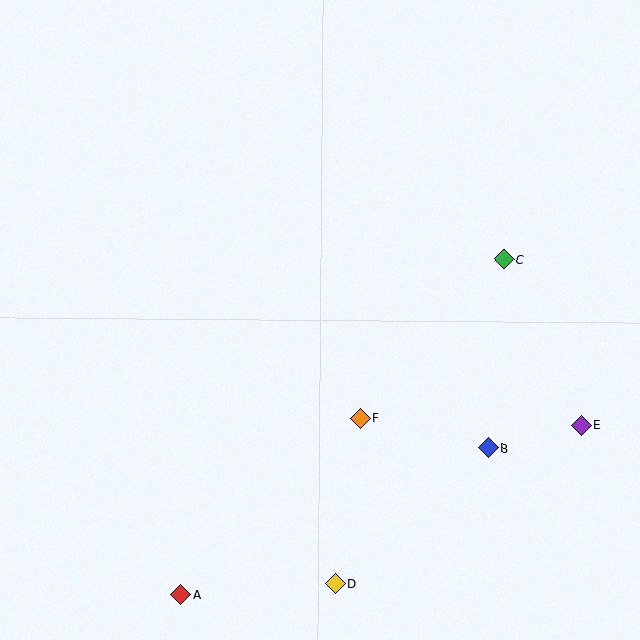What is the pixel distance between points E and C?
The distance between E and C is 183 pixels.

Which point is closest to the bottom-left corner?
Point A is closest to the bottom-left corner.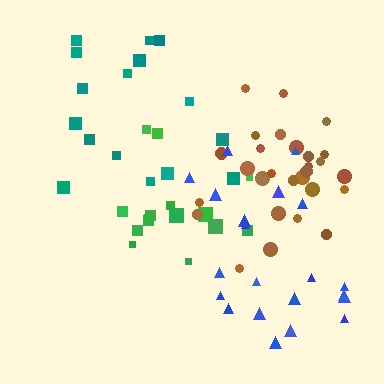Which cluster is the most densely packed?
Brown.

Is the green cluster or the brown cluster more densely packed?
Brown.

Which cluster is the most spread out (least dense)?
Teal.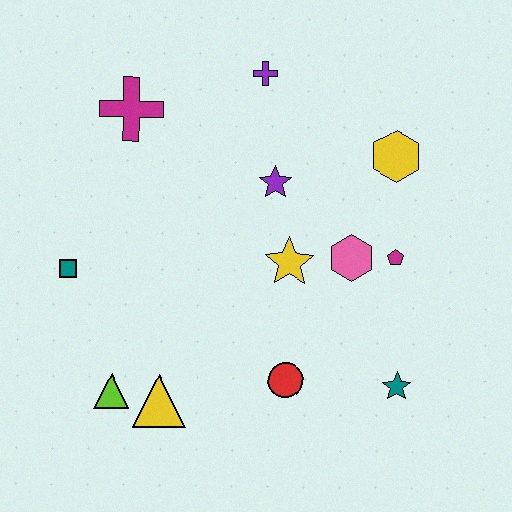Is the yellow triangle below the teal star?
Yes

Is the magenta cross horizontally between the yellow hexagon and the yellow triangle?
No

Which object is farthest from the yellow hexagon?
The lime triangle is farthest from the yellow hexagon.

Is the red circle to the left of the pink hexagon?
Yes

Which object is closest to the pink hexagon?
The magenta pentagon is closest to the pink hexagon.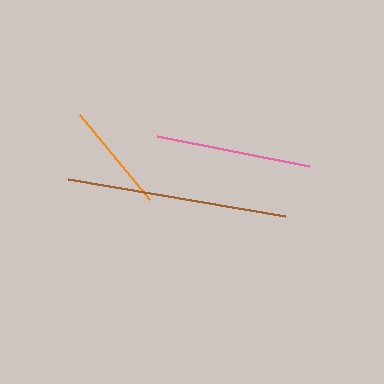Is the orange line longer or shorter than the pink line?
The pink line is longer than the orange line.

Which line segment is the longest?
The brown line is the longest at approximately 221 pixels.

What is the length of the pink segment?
The pink segment is approximately 155 pixels long.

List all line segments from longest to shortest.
From longest to shortest: brown, pink, orange.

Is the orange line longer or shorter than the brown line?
The brown line is longer than the orange line.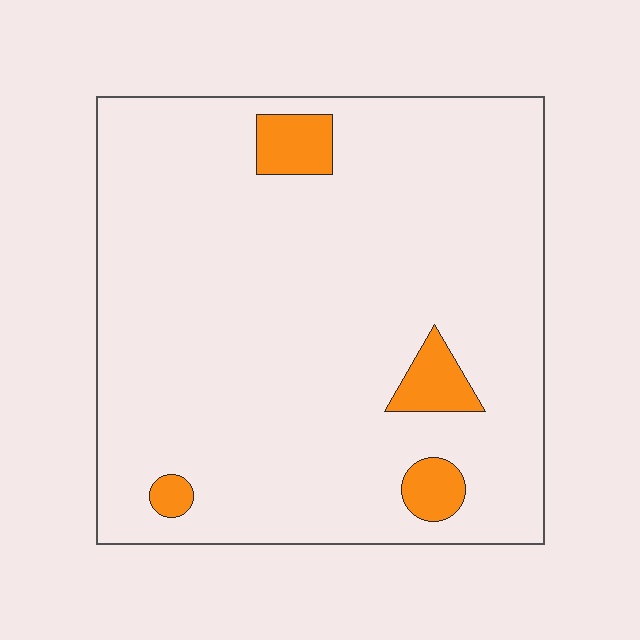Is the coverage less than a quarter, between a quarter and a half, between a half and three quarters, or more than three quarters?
Less than a quarter.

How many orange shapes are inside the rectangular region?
4.